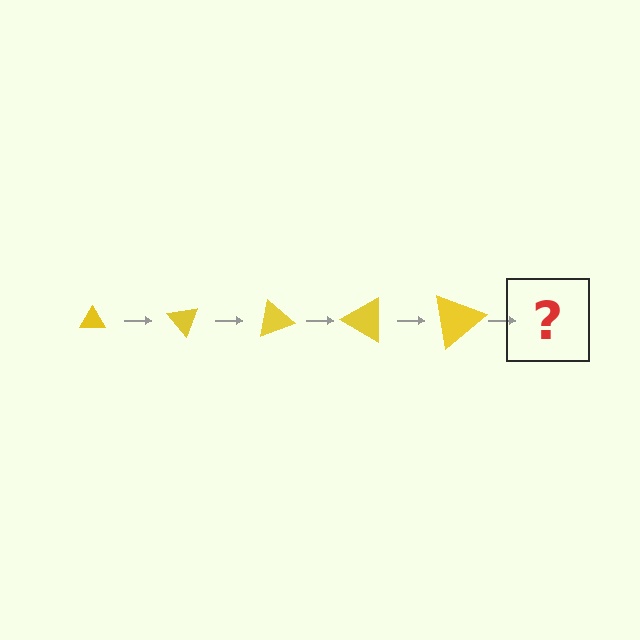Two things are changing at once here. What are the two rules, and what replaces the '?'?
The two rules are that the triangle grows larger each step and it rotates 50 degrees each step. The '?' should be a triangle, larger than the previous one and rotated 250 degrees from the start.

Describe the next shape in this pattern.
It should be a triangle, larger than the previous one and rotated 250 degrees from the start.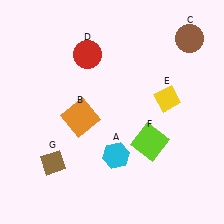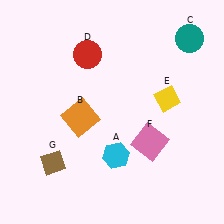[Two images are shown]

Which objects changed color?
C changed from brown to teal. F changed from lime to pink.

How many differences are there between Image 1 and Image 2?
There are 2 differences between the two images.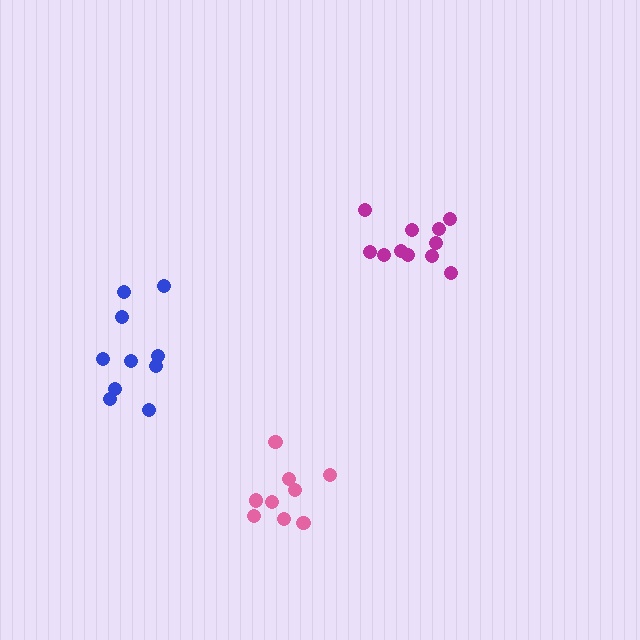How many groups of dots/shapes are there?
There are 3 groups.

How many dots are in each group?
Group 1: 10 dots, Group 2: 11 dots, Group 3: 10 dots (31 total).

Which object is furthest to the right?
The magenta cluster is rightmost.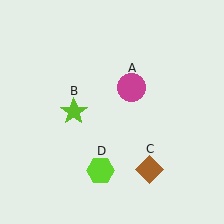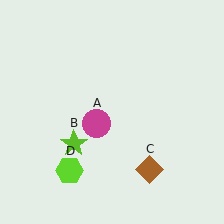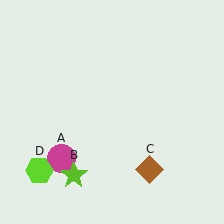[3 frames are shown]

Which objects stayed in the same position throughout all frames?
Brown diamond (object C) remained stationary.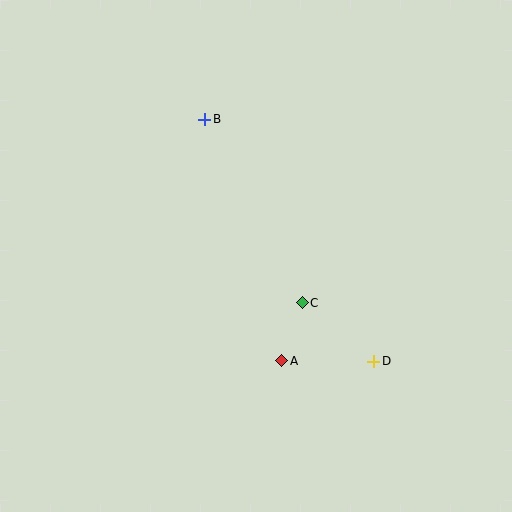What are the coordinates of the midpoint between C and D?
The midpoint between C and D is at (338, 332).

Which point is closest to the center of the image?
Point C at (302, 303) is closest to the center.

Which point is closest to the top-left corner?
Point B is closest to the top-left corner.